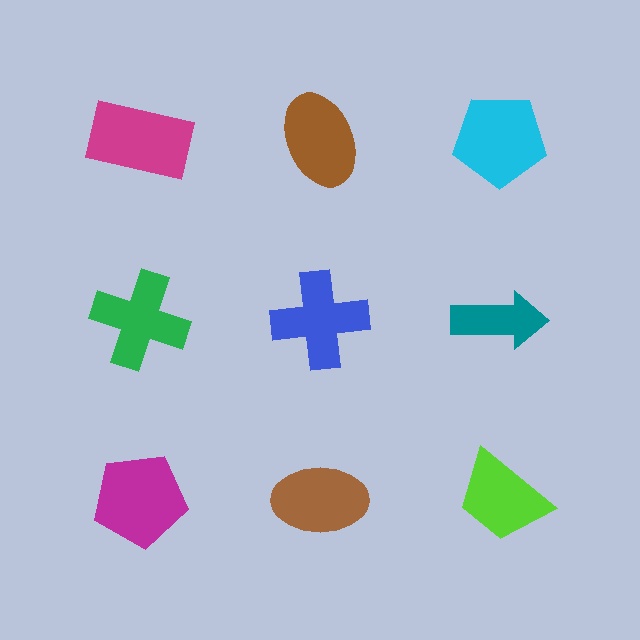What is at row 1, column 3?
A cyan pentagon.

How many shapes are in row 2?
3 shapes.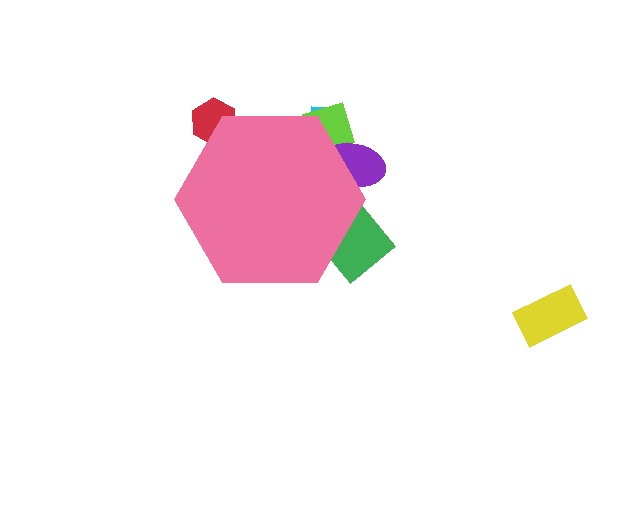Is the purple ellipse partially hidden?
Yes, the purple ellipse is partially hidden behind the pink hexagon.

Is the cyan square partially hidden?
Yes, the cyan square is partially hidden behind the pink hexagon.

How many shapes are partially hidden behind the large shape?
5 shapes are partially hidden.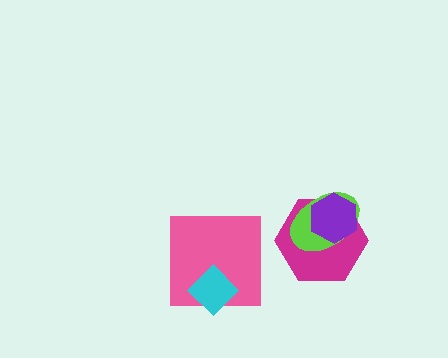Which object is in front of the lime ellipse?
The purple hexagon is in front of the lime ellipse.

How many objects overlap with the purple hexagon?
2 objects overlap with the purple hexagon.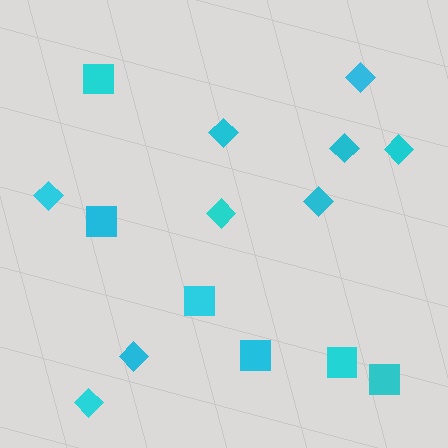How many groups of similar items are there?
There are 2 groups: one group of squares (6) and one group of diamonds (9).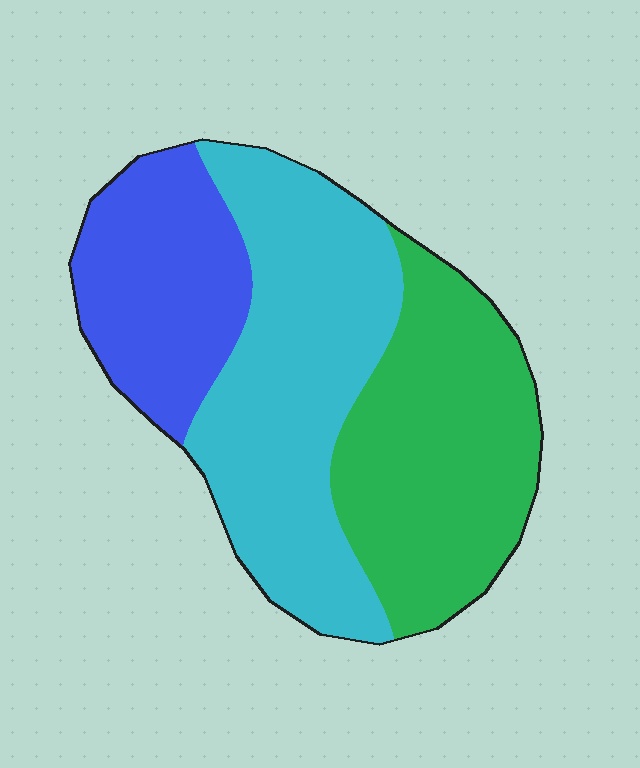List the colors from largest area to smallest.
From largest to smallest: cyan, green, blue.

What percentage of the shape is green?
Green takes up about one third (1/3) of the shape.